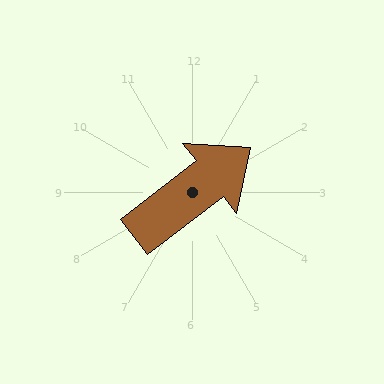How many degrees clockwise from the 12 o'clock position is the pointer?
Approximately 52 degrees.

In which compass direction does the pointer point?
Northeast.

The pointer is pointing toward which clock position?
Roughly 2 o'clock.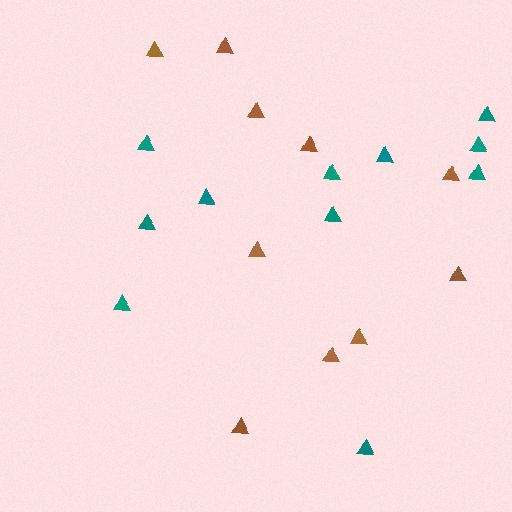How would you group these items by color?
There are 2 groups: one group of brown triangles (10) and one group of teal triangles (11).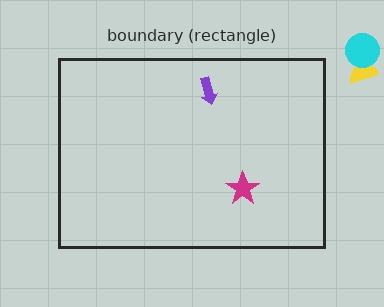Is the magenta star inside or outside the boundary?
Inside.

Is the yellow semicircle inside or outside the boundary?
Outside.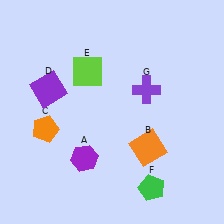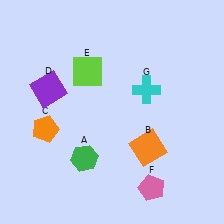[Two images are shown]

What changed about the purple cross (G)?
In Image 1, G is purple. In Image 2, it changed to cyan.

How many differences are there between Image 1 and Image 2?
There are 3 differences between the two images.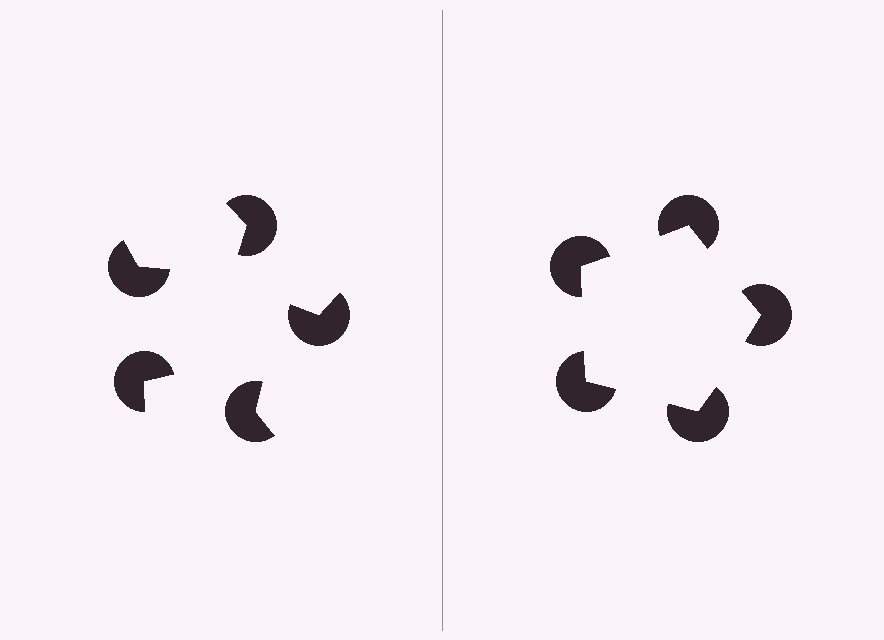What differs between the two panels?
The pac-man discs are positioned identically on both sides; only the wedge orientations differ. On the right they align to a pentagon; on the left they are misaligned.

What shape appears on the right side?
An illusory pentagon.